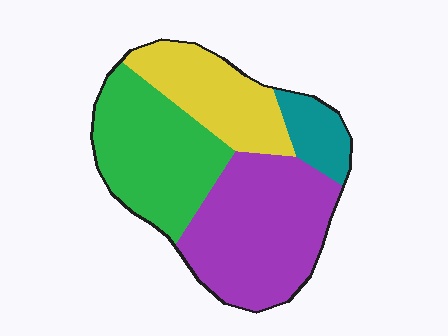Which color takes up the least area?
Teal, at roughly 10%.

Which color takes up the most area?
Purple, at roughly 40%.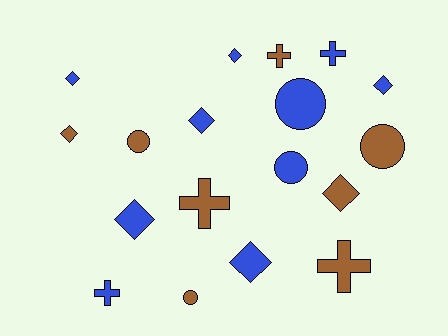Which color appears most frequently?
Blue, with 10 objects.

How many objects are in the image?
There are 18 objects.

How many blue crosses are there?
There are 2 blue crosses.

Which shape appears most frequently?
Diamond, with 8 objects.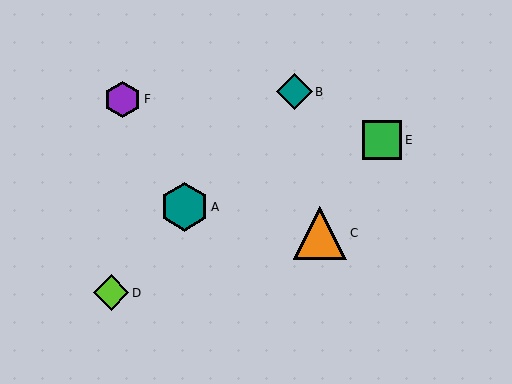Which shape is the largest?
The orange triangle (labeled C) is the largest.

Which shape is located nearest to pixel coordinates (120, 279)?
The lime diamond (labeled D) at (111, 293) is nearest to that location.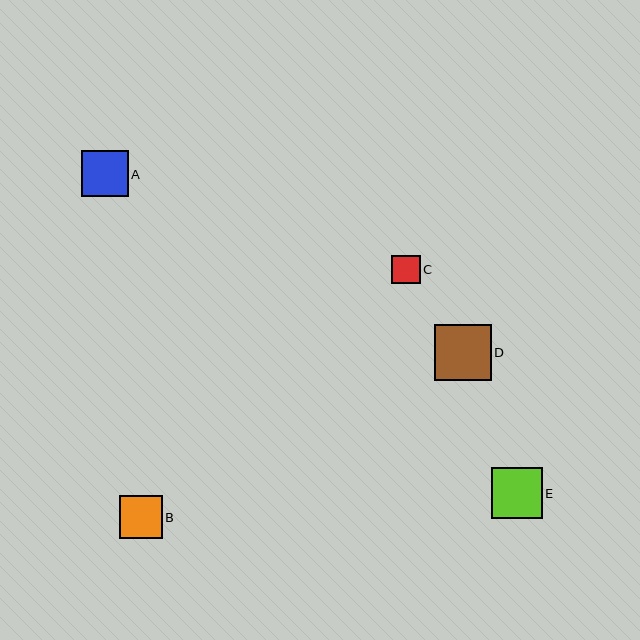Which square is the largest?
Square D is the largest with a size of approximately 56 pixels.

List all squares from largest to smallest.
From largest to smallest: D, E, A, B, C.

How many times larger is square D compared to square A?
Square D is approximately 1.2 times the size of square A.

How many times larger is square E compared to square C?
Square E is approximately 1.8 times the size of square C.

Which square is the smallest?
Square C is the smallest with a size of approximately 29 pixels.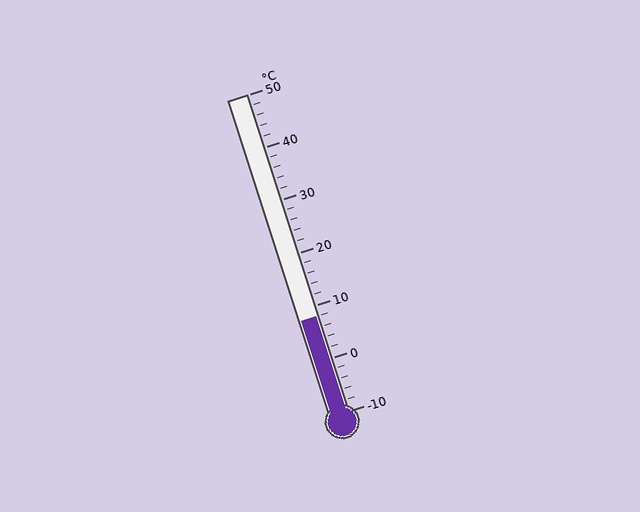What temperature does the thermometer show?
The thermometer shows approximately 8°C.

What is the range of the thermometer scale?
The thermometer scale ranges from -10°C to 50°C.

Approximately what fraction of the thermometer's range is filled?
The thermometer is filled to approximately 30% of its range.